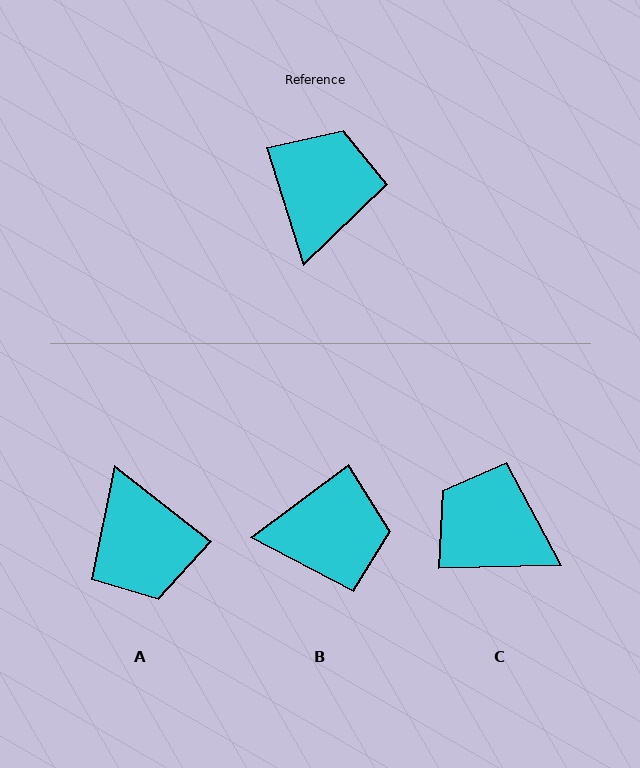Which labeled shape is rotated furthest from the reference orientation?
A, about 145 degrees away.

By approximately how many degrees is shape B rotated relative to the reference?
Approximately 71 degrees clockwise.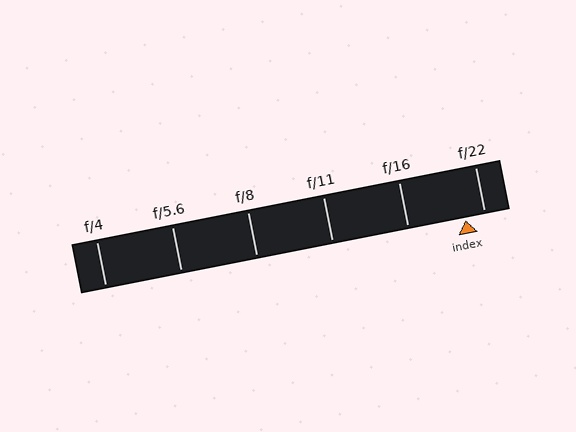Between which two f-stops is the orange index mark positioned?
The index mark is between f/16 and f/22.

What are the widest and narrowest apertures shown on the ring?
The widest aperture shown is f/4 and the narrowest is f/22.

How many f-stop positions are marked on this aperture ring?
There are 6 f-stop positions marked.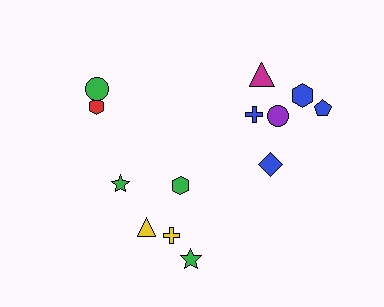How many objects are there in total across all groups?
There are 13 objects.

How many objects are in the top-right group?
There are 6 objects.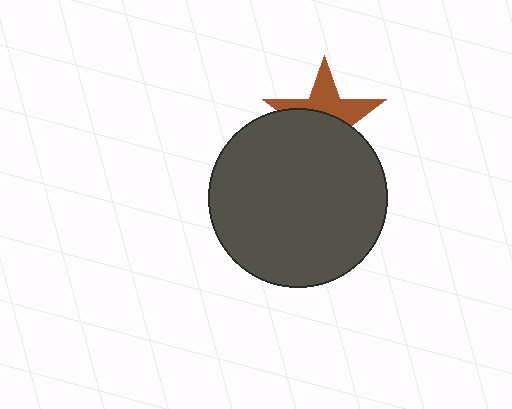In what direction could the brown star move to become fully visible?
The brown star could move up. That would shift it out from behind the dark gray circle entirely.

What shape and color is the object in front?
The object in front is a dark gray circle.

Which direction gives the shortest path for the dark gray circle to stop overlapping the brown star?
Moving down gives the shortest separation.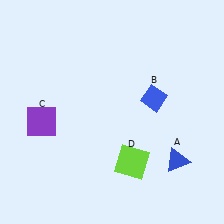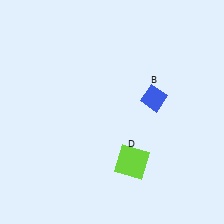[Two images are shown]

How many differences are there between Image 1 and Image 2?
There are 2 differences between the two images.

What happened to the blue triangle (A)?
The blue triangle (A) was removed in Image 2. It was in the bottom-right area of Image 1.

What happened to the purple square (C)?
The purple square (C) was removed in Image 2. It was in the bottom-left area of Image 1.